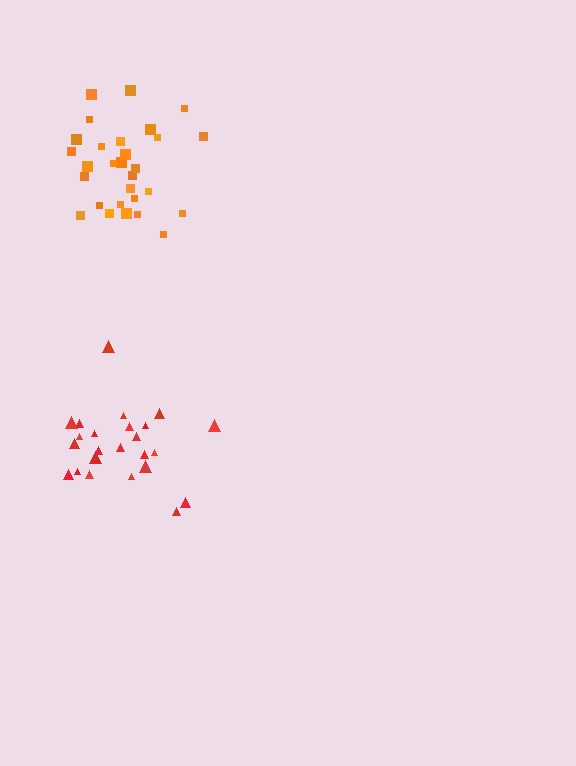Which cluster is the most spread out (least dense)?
Red.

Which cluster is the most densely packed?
Orange.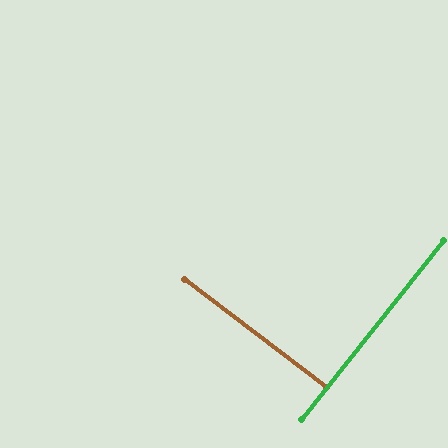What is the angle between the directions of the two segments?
Approximately 89 degrees.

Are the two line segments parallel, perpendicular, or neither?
Perpendicular — they meet at approximately 89°.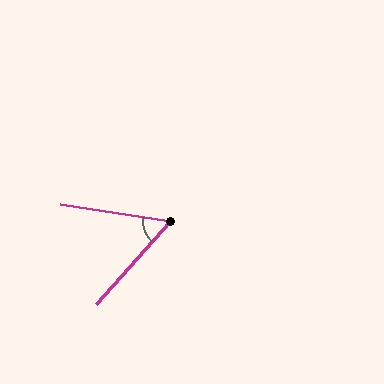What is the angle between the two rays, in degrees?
Approximately 57 degrees.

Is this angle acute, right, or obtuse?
It is acute.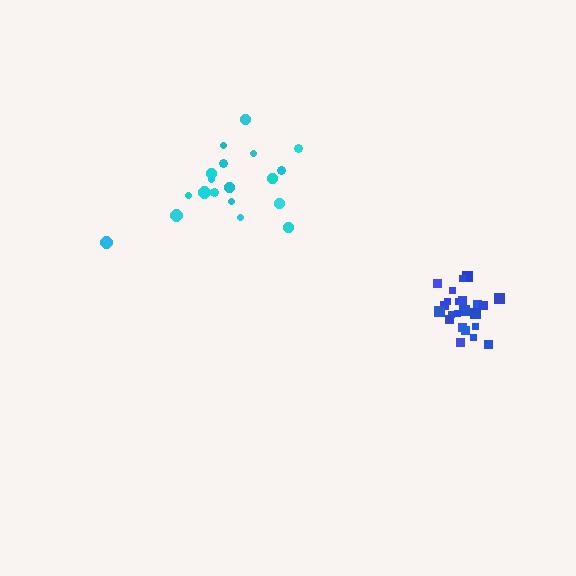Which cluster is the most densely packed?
Blue.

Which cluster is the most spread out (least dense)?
Cyan.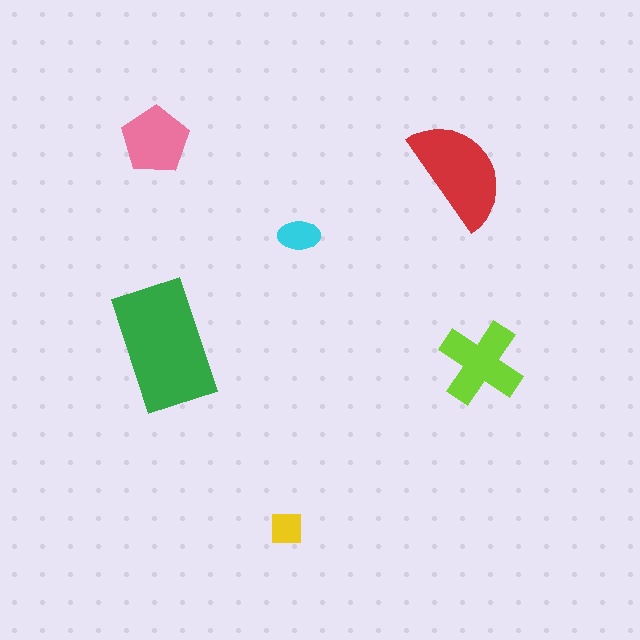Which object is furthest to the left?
The pink pentagon is leftmost.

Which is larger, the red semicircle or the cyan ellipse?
The red semicircle.